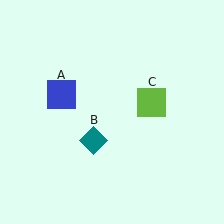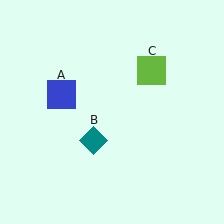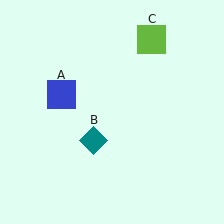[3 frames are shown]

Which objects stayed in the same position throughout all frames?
Blue square (object A) and teal diamond (object B) remained stationary.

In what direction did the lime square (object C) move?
The lime square (object C) moved up.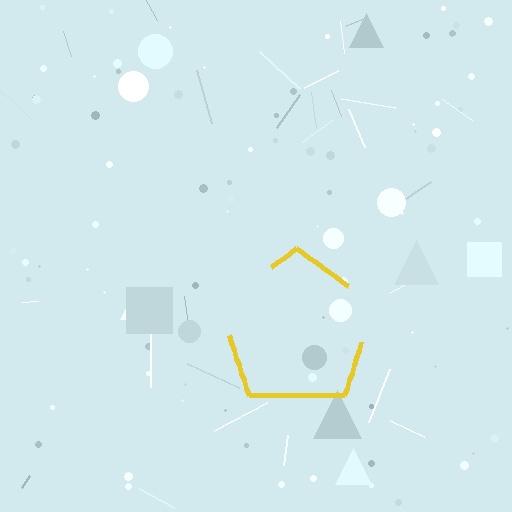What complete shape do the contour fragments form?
The contour fragments form a pentagon.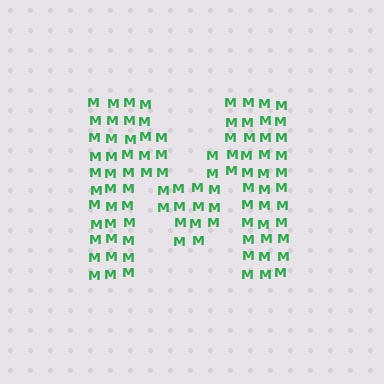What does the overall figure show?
The overall figure shows the letter M.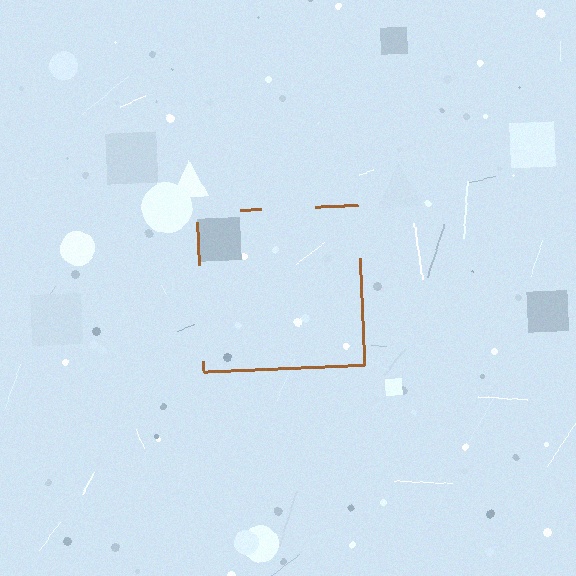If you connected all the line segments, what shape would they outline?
They would outline a square.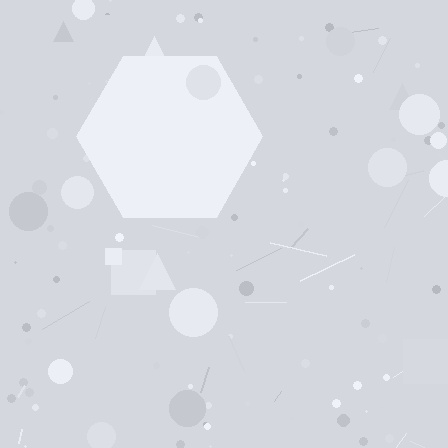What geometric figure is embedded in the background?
A hexagon is embedded in the background.